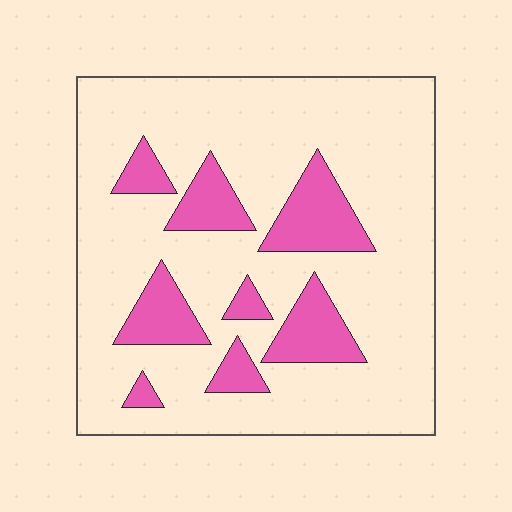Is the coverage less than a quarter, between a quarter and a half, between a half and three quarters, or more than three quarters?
Less than a quarter.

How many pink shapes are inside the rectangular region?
8.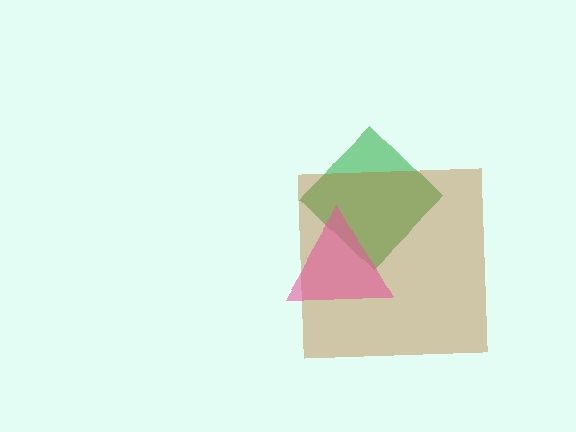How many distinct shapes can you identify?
There are 3 distinct shapes: a green diamond, a brown square, a pink triangle.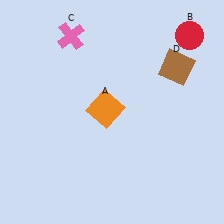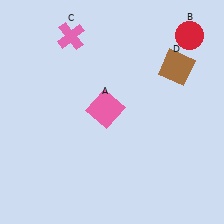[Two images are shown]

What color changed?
The square (A) changed from orange in Image 1 to pink in Image 2.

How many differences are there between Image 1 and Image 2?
There is 1 difference between the two images.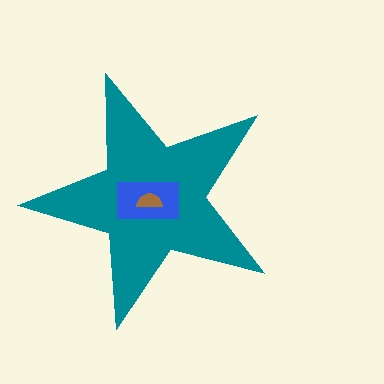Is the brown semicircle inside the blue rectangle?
Yes.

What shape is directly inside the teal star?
The blue rectangle.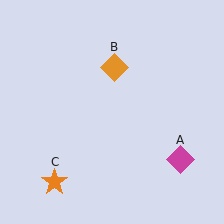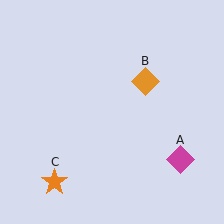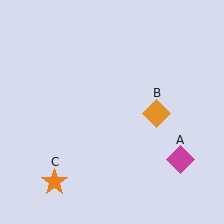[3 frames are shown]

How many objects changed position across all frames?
1 object changed position: orange diamond (object B).